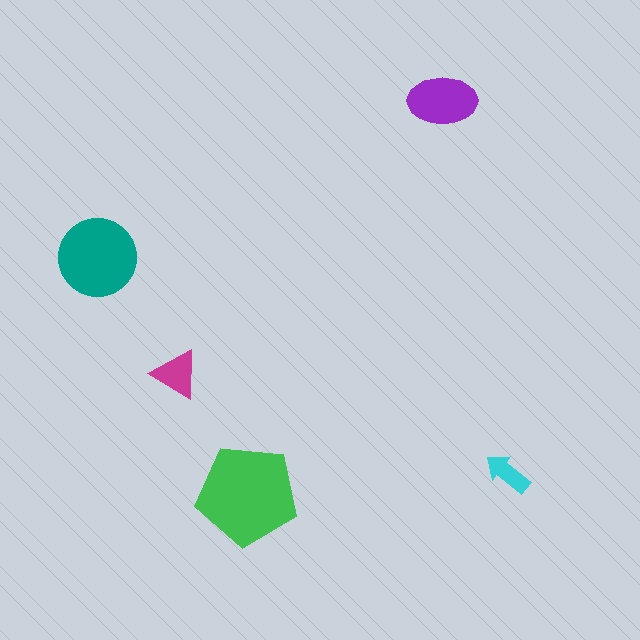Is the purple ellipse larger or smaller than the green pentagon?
Smaller.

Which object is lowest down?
The green pentagon is bottommost.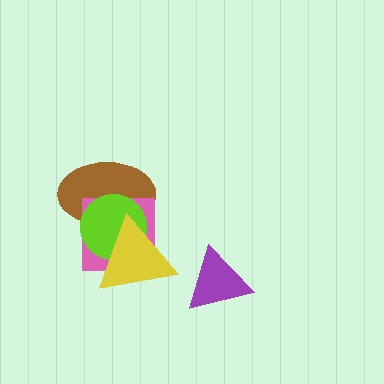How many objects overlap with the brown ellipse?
3 objects overlap with the brown ellipse.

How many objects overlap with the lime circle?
3 objects overlap with the lime circle.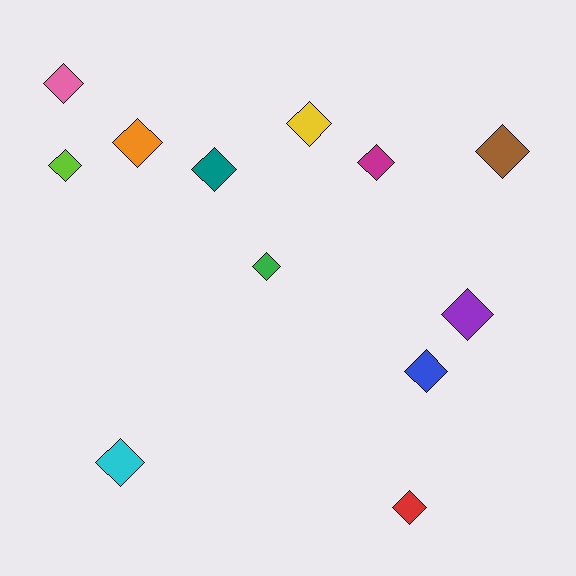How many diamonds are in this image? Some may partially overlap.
There are 12 diamonds.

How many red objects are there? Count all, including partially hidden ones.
There is 1 red object.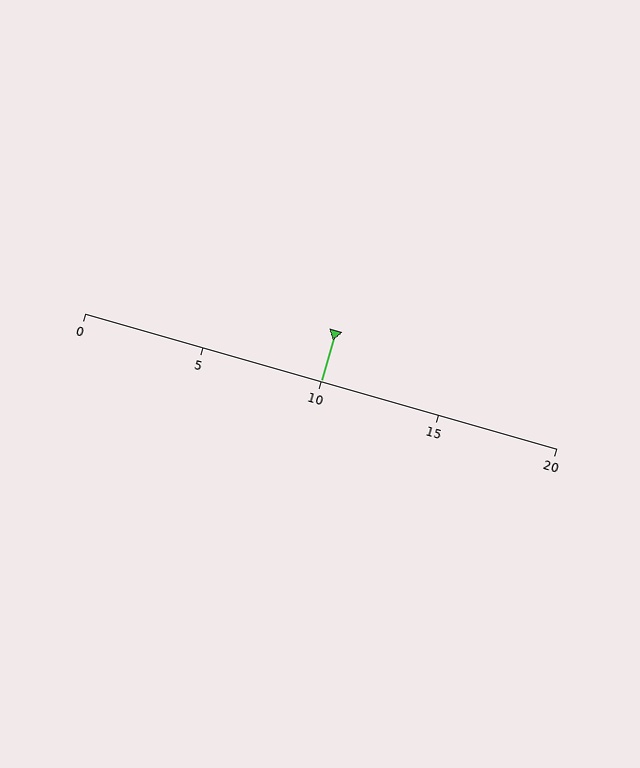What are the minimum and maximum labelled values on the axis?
The axis runs from 0 to 20.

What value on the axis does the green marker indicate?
The marker indicates approximately 10.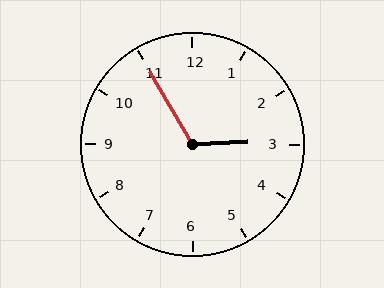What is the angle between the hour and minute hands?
Approximately 118 degrees.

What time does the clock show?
2:55.